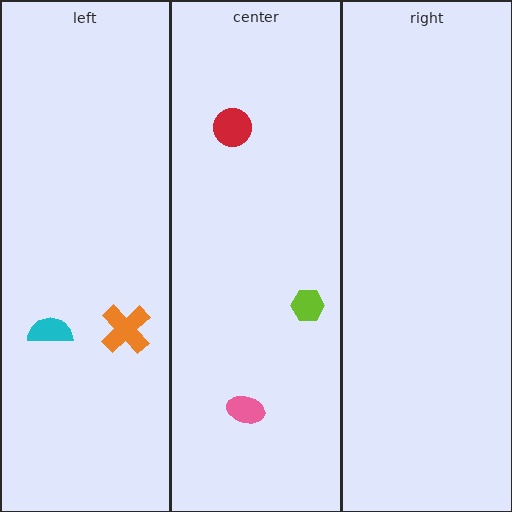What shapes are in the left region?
The orange cross, the cyan semicircle.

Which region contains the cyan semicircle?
The left region.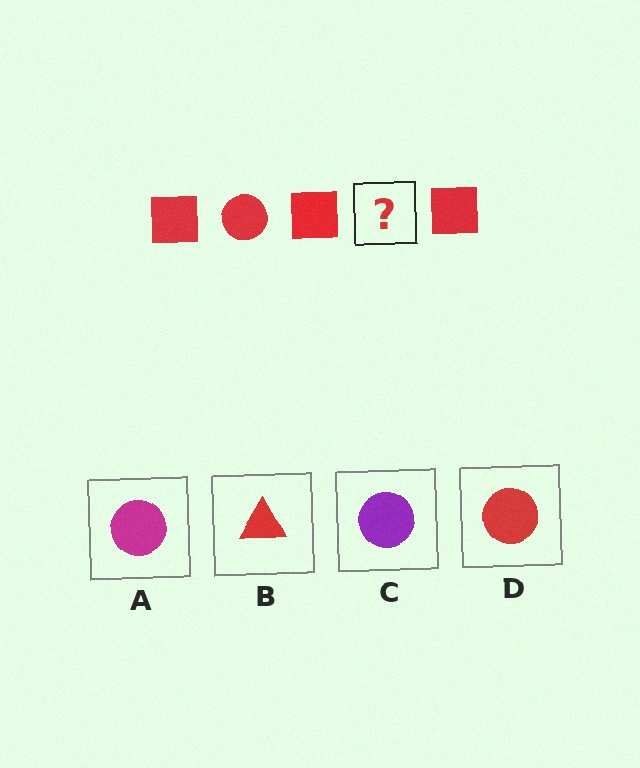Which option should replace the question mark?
Option D.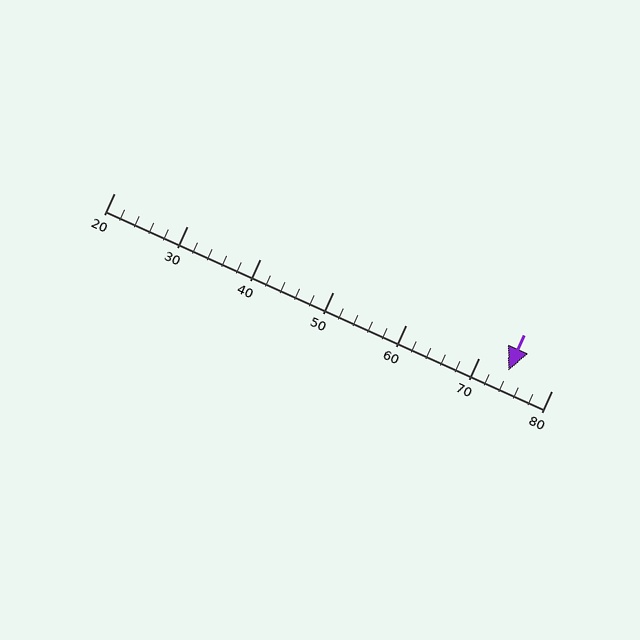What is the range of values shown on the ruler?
The ruler shows values from 20 to 80.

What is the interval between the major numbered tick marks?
The major tick marks are spaced 10 units apart.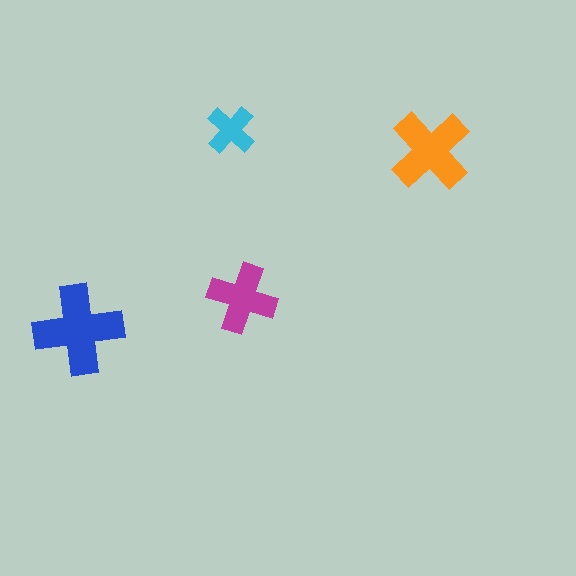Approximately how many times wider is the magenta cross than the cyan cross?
About 1.5 times wider.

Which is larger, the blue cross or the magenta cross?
The blue one.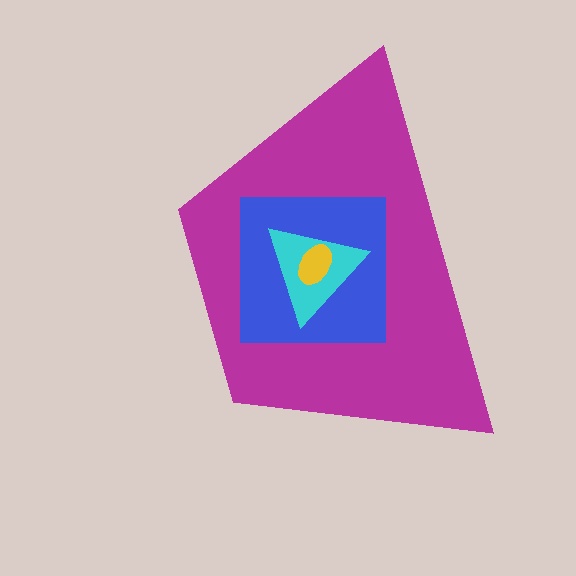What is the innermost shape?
The yellow ellipse.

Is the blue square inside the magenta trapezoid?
Yes.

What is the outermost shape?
The magenta trapezoid.